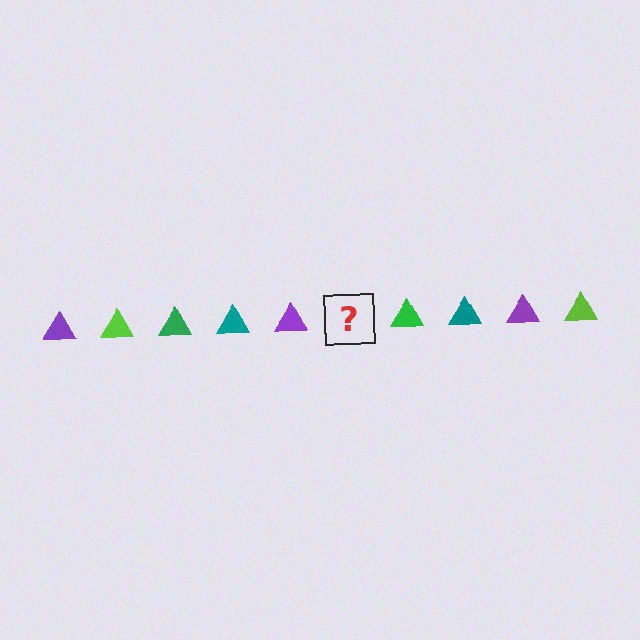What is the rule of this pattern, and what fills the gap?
The rule is that the pattern cycles through purple, lime, green, teal triangles. The gap should be filled with a lime triangle.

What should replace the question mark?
The question mark should be replaced with a lime triangle.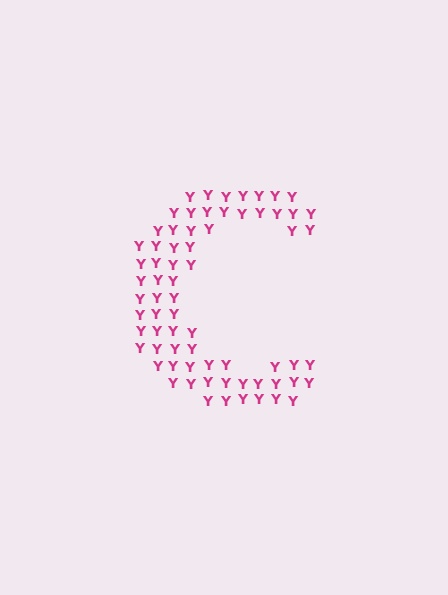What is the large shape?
The large shape is the letter C.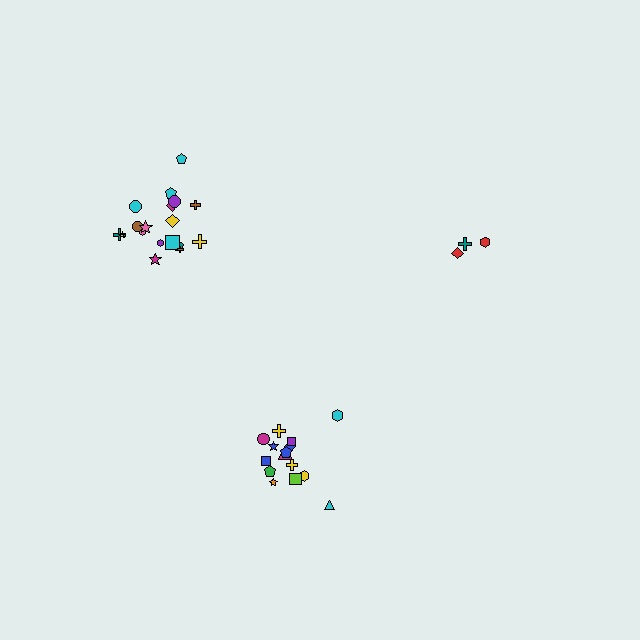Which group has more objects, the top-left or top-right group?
The top-left group.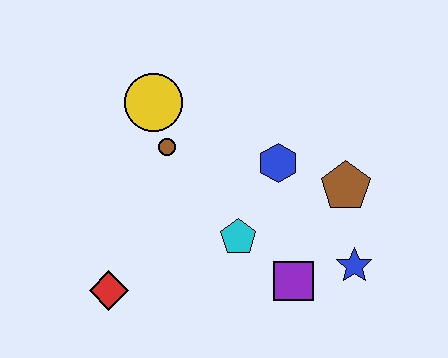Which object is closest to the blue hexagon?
The brown pentagon is closest to the blue hexagon.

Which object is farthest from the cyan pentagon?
The yellow circle is farthest from the cyan pentagon.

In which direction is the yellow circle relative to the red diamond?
The yellow circle is above the red diamond.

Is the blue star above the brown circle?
No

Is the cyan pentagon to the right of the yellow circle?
Yes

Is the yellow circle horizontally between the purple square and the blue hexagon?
No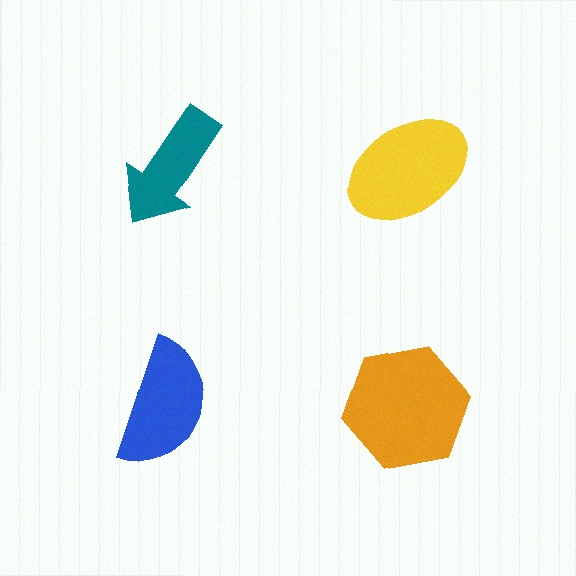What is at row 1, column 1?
A teal arrow.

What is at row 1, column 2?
A yellow ellipse.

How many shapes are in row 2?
2 shapes.